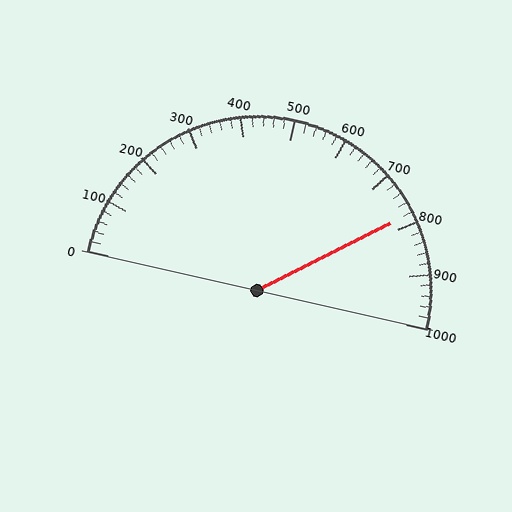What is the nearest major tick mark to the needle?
The nearest major tick mark is 800.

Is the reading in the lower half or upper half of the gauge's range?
The reading is in the upper half of the range (0 to 1000).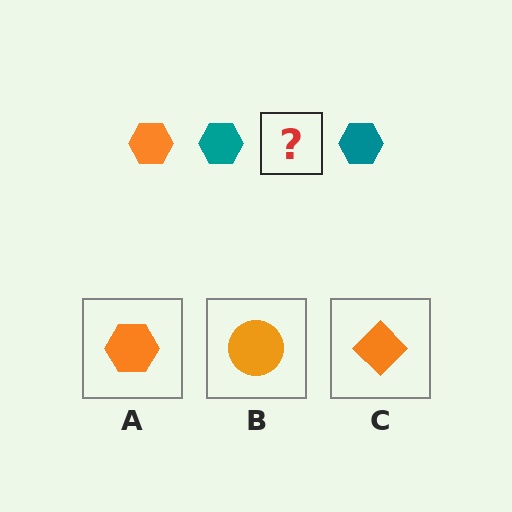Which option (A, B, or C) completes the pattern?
A.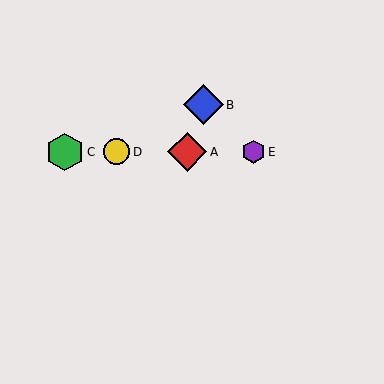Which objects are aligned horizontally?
Objects A, C, D, E are aligned horizontally.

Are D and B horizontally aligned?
No, D is at y≈152 and B is at y≈105.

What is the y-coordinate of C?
Object C is at y≈152.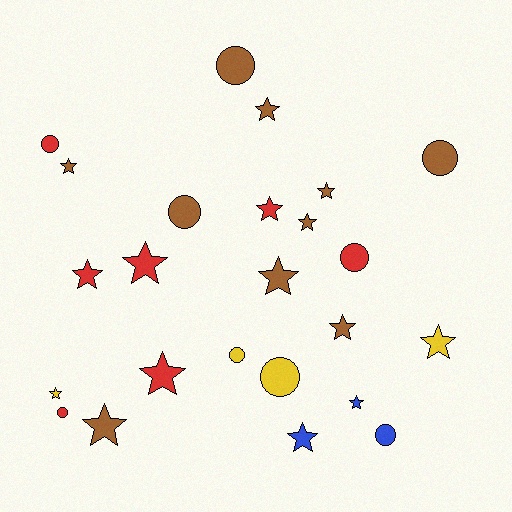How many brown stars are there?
There are 7 brown stars.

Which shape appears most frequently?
Star, with 15 objects.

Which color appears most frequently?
Brown, with 10 objects.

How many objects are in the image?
There are 24 objects.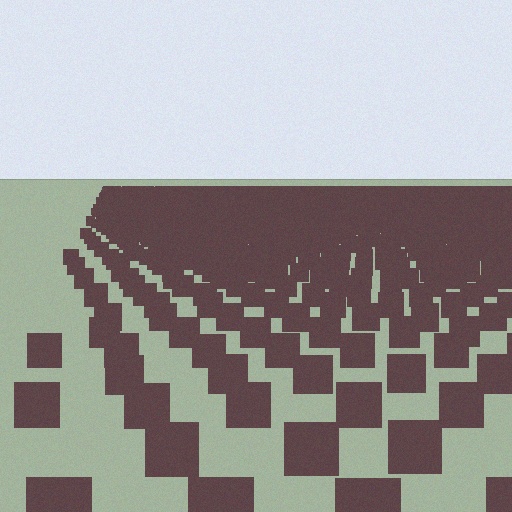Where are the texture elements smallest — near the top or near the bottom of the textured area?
Near the top.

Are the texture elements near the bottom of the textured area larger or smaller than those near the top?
Larger. Near the bottom, elements are closer to the viewer and appear at a bigger on-screen size.